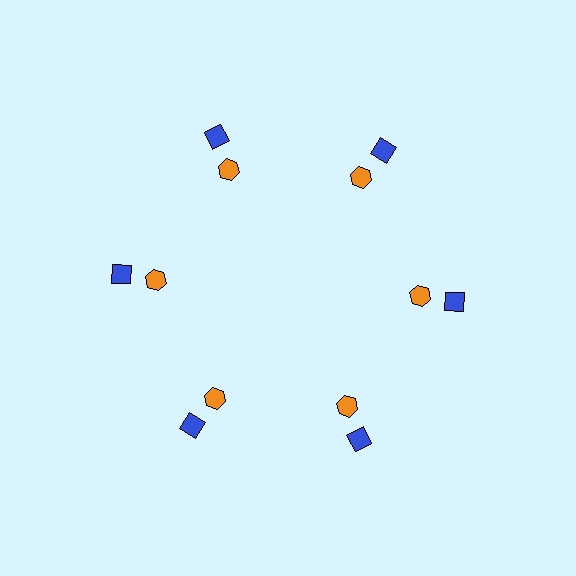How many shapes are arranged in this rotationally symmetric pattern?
There are 12 shapes, arranged in 6 groups of 2.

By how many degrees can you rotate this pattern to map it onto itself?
The pattern maps onto itself every 60 degrees of rotation.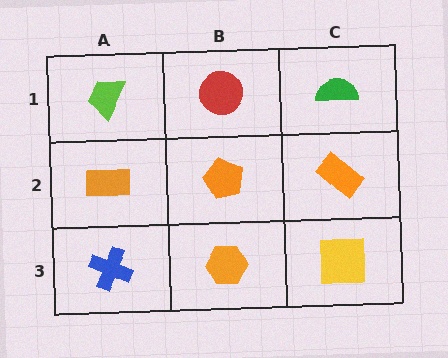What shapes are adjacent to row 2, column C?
A green semicircle (row 1, column C), a yellow square (row 3, column C), an orange pentagon (row 2, column B).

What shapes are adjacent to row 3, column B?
An orange pentagon (row 2, column B), a blue cross (row 3, column A), a yellow square (row 3, column C).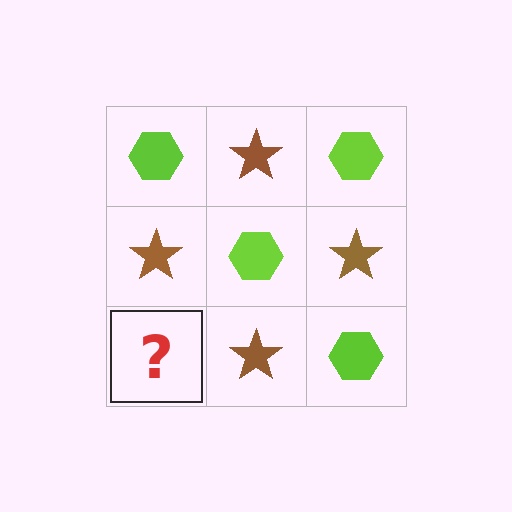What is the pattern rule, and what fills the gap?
The rule is that it alternates lime hexagon and brown star in a checkerboard pattern. The gap should be filled with a lime hexagon.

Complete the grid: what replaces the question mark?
The question mark should be replaced with a lime hexagon.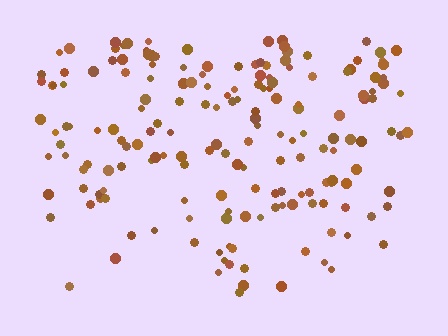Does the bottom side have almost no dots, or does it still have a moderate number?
Still a moderate number, just noticeably fewer than the top.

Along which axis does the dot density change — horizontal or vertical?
Vertical.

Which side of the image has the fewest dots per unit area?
The bottom.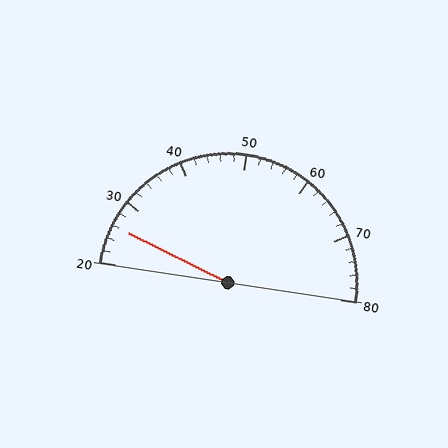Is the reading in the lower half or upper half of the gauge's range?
The reading is in the lower half of the range (20 to 80).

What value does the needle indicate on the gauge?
The needle indicates approximately 26.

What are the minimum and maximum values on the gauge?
The gauge ranges from 20 to 80.